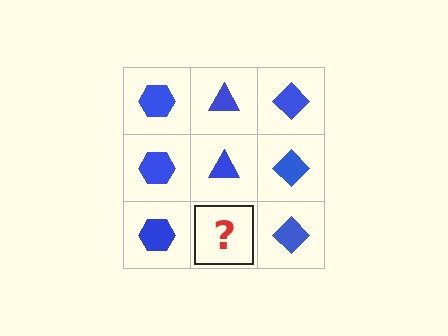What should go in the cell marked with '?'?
The missing cell should contain a blue triangle.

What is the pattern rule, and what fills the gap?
The rule is that each column has a consistent shape. The gap should be filled with a blue triangle.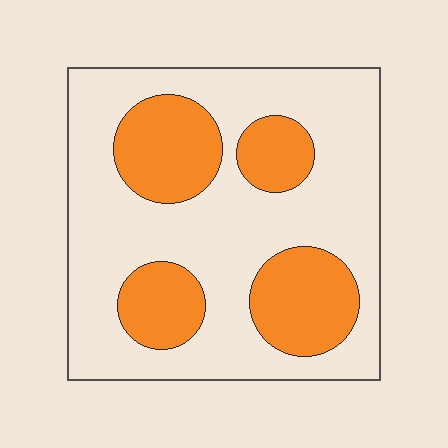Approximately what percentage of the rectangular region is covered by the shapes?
Approximately 30%.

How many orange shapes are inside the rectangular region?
4.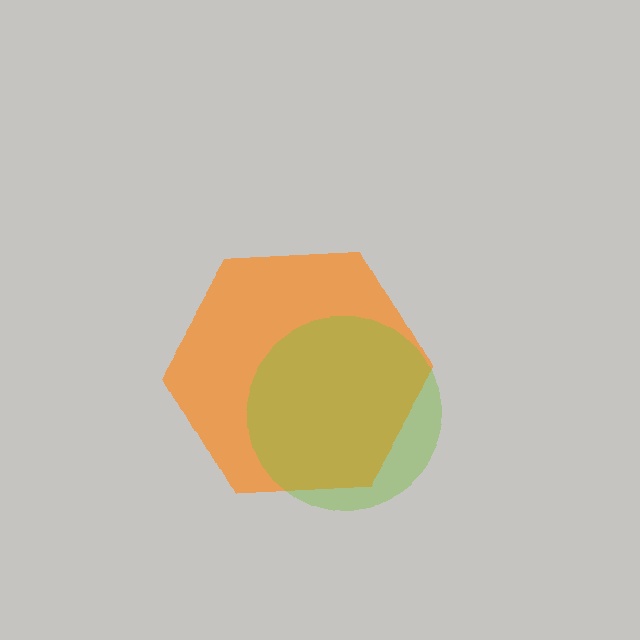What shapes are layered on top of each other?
The layered shapes are: an orange hexagon, a lime circle.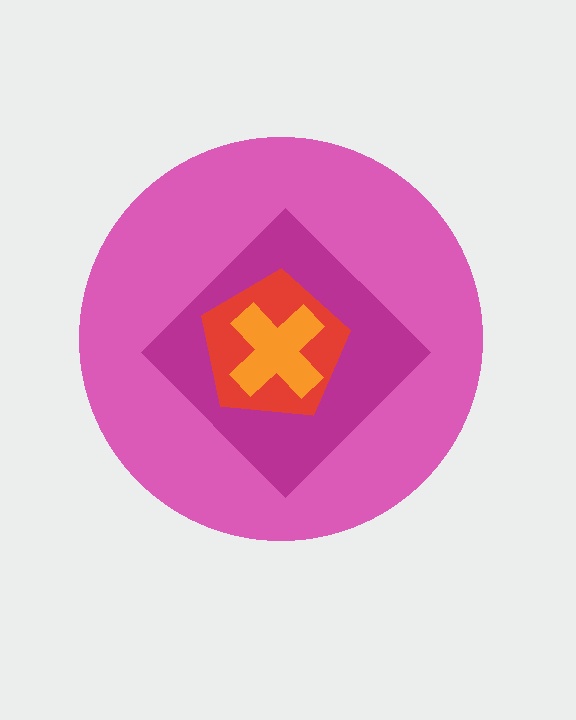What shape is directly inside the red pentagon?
The orange cross.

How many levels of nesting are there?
4.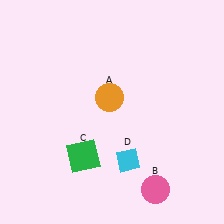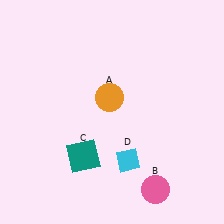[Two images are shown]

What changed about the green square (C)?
In Image 1, C is green. In Image 2, it changed to teal.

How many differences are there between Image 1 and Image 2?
There is 1 difference between the two images.